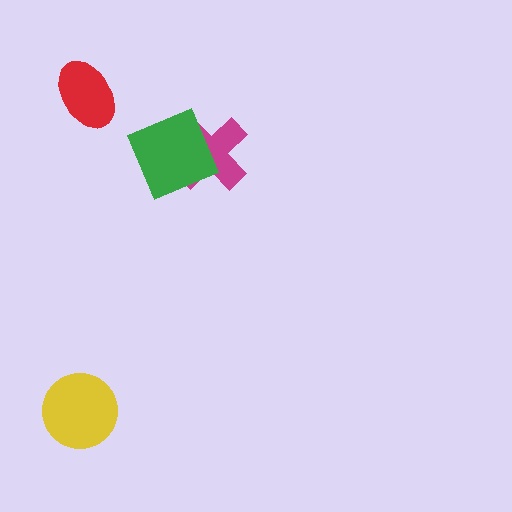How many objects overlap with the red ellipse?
0 objects overlap with the red ellipse.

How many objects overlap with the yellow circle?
0 objects overlap with the yellow circle.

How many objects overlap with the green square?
1 object overlaps with the green square.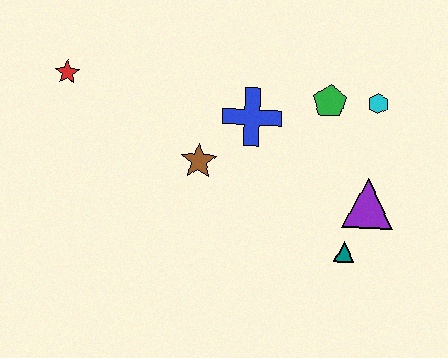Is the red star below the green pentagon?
No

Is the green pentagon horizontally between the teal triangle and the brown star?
Yes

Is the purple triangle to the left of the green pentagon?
No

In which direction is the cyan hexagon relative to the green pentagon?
The cyan hexagon is to the right of the green pentagon.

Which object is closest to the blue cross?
The brown star is closest to the blue cross.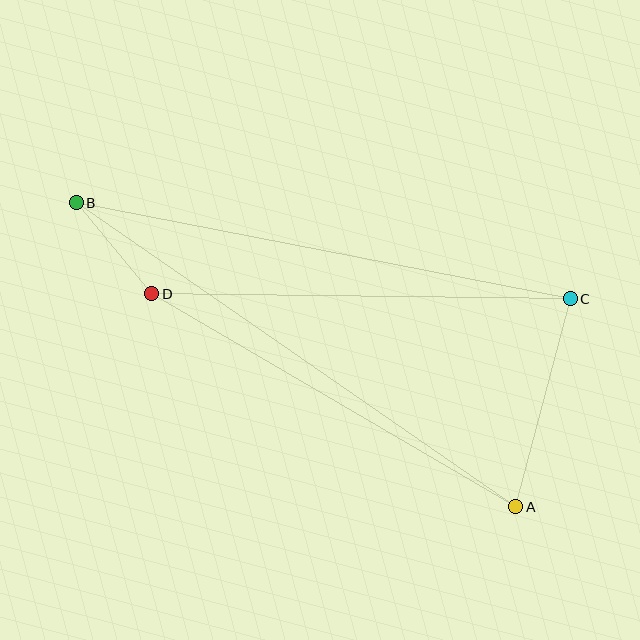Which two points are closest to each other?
Points B and D are closest to each other.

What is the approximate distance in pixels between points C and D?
The distance between C and D is approximately 419 pixels.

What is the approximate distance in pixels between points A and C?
The distance between A and C is approximately 215 pixels.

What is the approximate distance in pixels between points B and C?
The distance between B and C is approximately 503 pixels.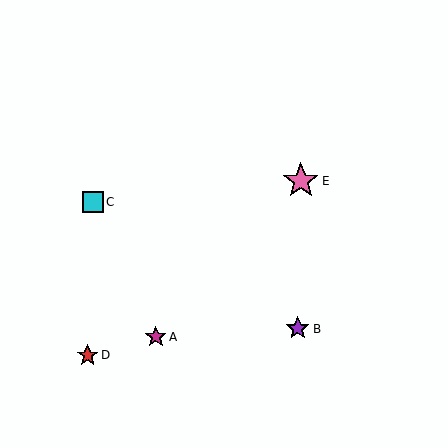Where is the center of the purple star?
The center of the purple star is at (298, 329).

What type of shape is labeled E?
Shape E is a pink star.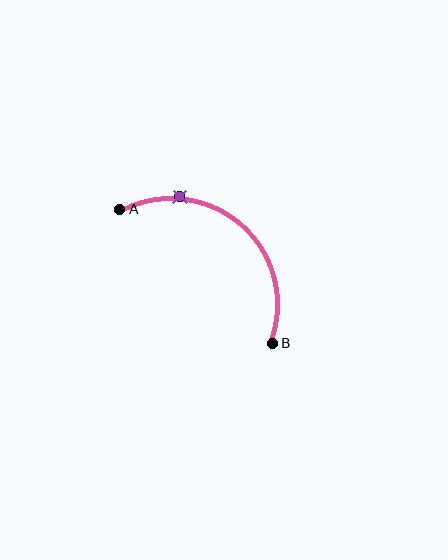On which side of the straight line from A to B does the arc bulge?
The arc bulges above and to the right of the straight line connecting A and B.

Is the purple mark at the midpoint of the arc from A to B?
No. The purple mark lies on the arc but is closer to endpoint A. The arc midpoint would be at the point on the curve equidistant along the arc from both A and B.